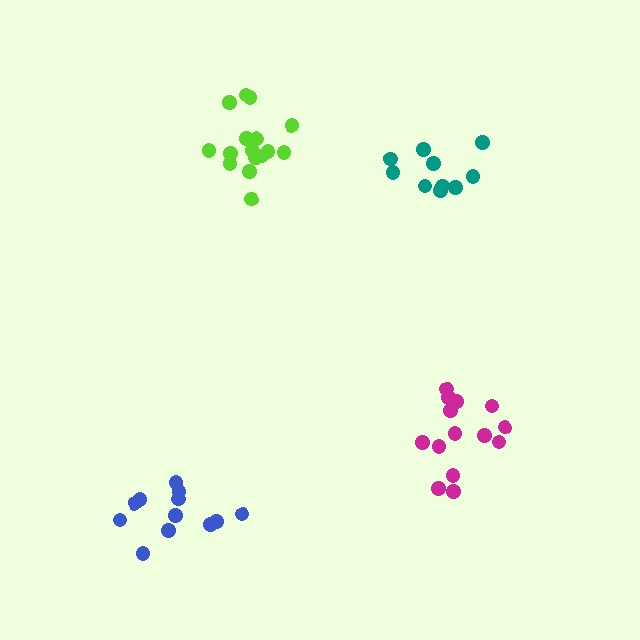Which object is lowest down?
The blue cluster is bottommost.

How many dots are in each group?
Group 1: 12 dots, Group 2: 14 dots, Group 3: 10 dots, Group 4: 16 dots (52 total).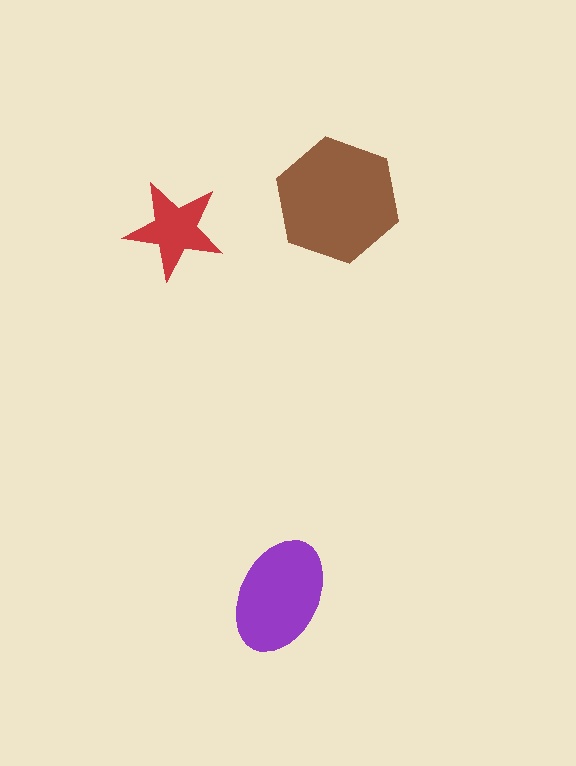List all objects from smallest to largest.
The red star, the purple ellipse, the brown hexagon.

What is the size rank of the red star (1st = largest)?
3rd.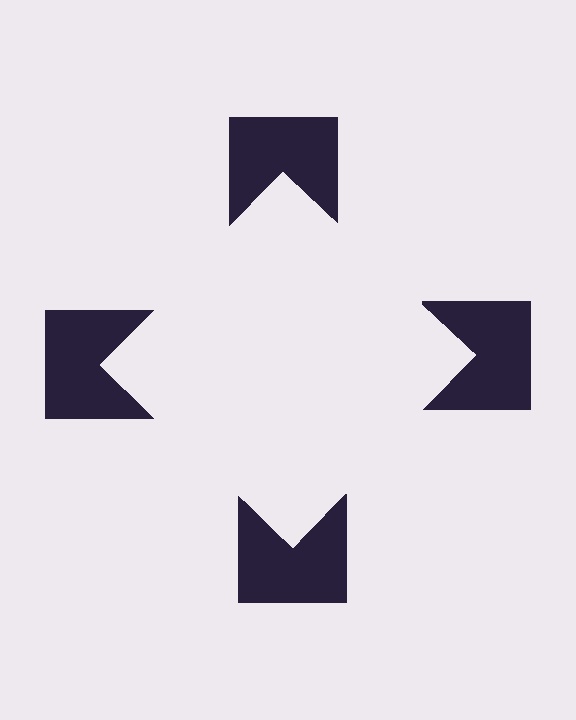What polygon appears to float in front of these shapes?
An illusory square — its edges are inferred from the aligned wedge cuts in the notched squares, not physically drawn.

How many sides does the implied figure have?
4 sides.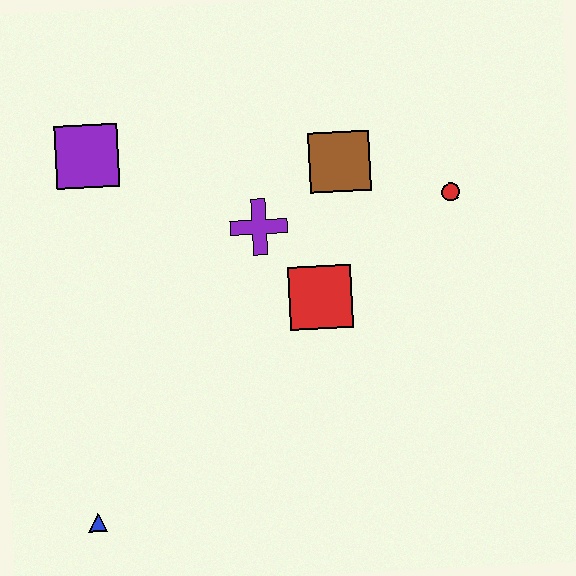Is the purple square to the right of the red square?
No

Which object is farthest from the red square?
The blue triangle is farthest from the red square.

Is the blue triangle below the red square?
Yes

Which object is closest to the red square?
The purple cross is closest to the red square.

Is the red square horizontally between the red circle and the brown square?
No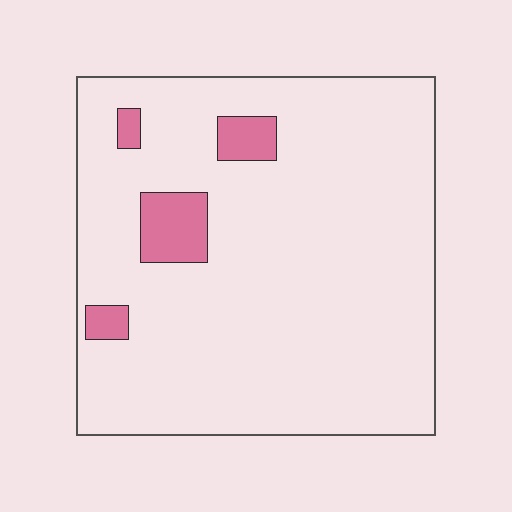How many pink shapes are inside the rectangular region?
4.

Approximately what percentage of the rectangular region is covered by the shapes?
Approximately 10%.